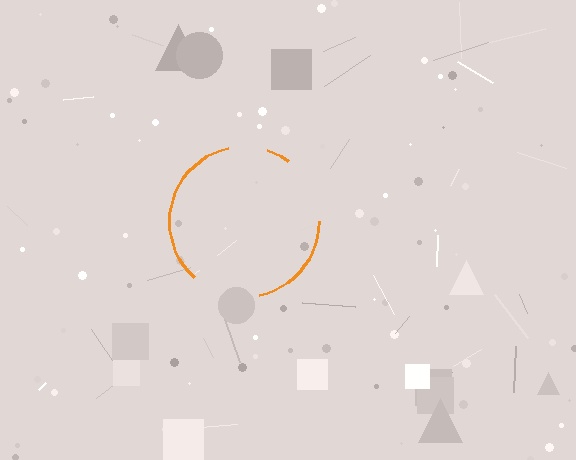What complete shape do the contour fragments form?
The contour fragments form a circle.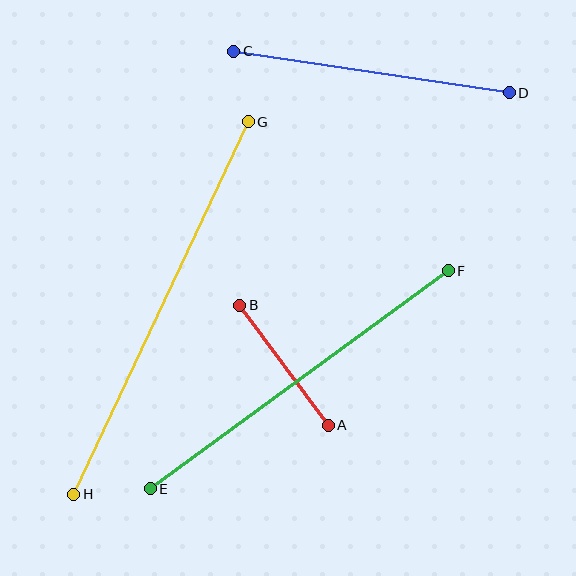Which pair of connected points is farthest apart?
Points G and H are farthest apart.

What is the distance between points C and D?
The distance is approximately 279 pixels.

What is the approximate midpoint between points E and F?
The midpoint is at approximately (299, 380) pixels.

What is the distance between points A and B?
The distance is approximately 149 pixels.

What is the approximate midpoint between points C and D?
The midpoint is at approximately (372, 72) pixels.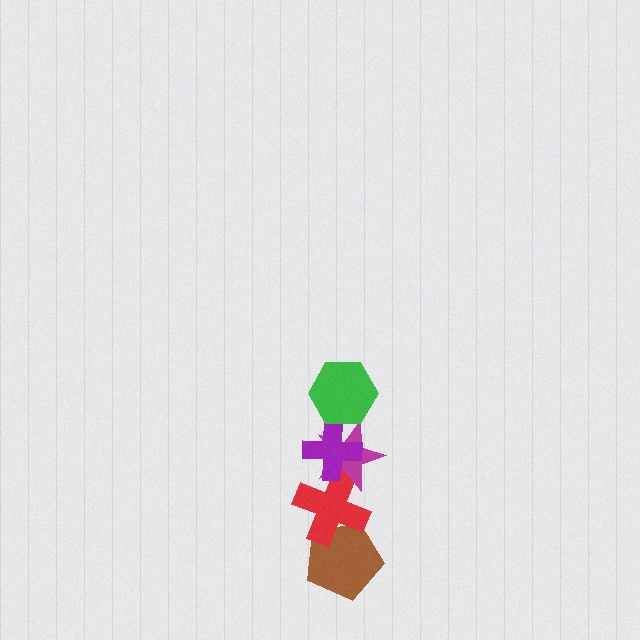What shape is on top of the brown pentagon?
The red cross is on top of the brown pentagon.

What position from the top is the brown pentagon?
The brown pentagon is 5th from the top.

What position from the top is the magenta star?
The magenta star is 3rd from the top.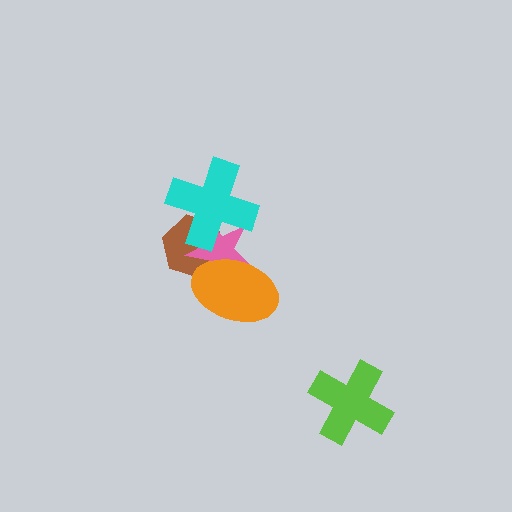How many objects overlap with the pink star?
3 objects overlap with the pink star.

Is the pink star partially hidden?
Yes, it is partially covered by another shape.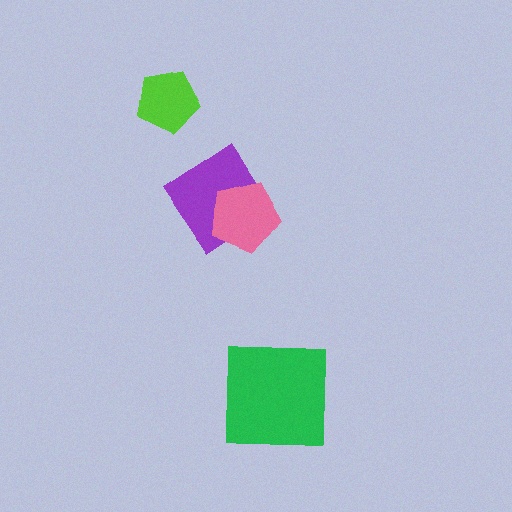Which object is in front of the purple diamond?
The pink pentagon is in front of the purple diamond.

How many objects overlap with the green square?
0 objects overlap with the green square.